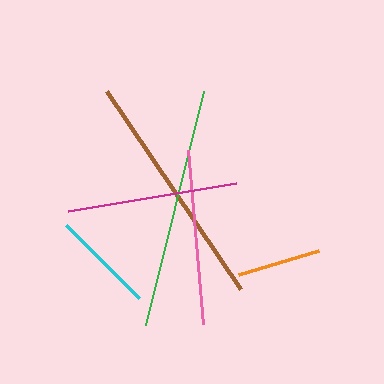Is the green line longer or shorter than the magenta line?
The green line is longer than the magenta line.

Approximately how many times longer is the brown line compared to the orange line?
The brown line is approximately 2.9 times the length of the orange line.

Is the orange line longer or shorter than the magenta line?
The magenta line is longer than the orange line.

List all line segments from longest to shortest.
From longest to shortest: green, brown, pink, magenta, cyan, orange.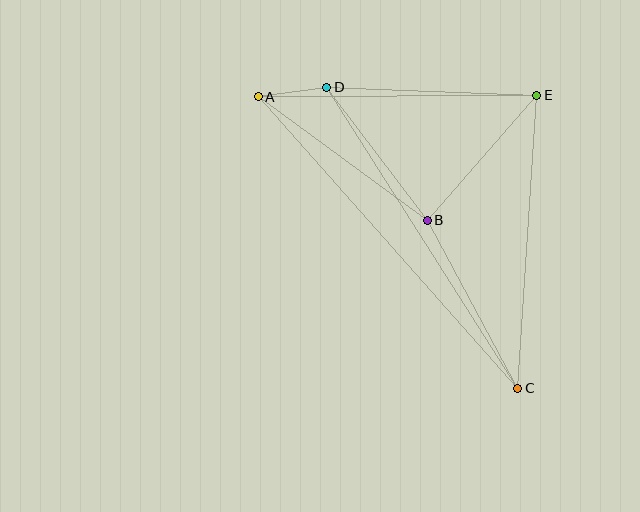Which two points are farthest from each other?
Points A and C are farthest from each other.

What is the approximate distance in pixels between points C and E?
The distance between C and E is approximately 293 pixels.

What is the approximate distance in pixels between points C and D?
The distance between C and D is approximately 356 pixels.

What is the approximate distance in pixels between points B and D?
The distance between B and D is approximately 167 pixels.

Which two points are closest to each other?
Points A and D are closest to each other.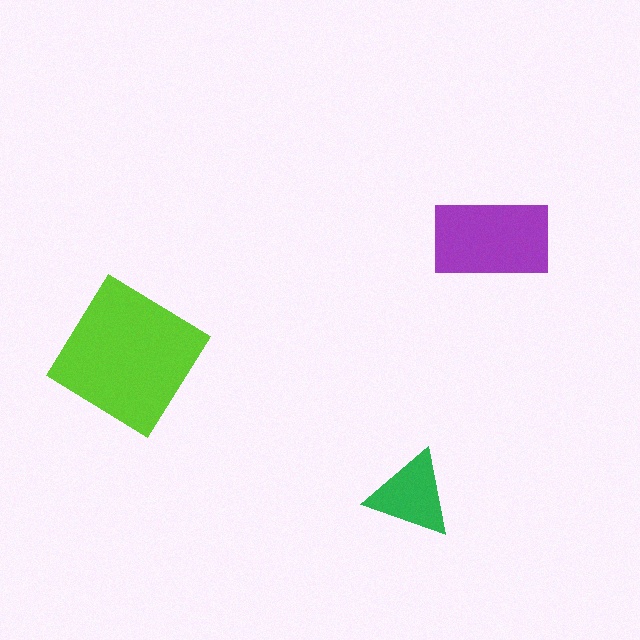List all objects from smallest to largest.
The green triangle, the purple rectangle, the lime diamond.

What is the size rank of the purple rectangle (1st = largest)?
2nd.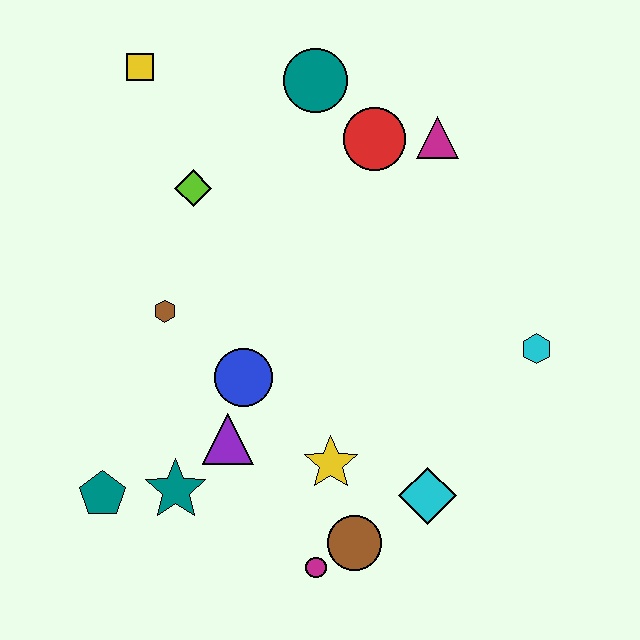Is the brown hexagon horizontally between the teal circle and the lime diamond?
No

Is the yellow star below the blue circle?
Yes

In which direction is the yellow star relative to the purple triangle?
The yellow star is to the right of the purple triangle.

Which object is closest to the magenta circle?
The brown circle is closest to the magenta circle.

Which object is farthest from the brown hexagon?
The cyan hexagon is farthest from the brown hexagon.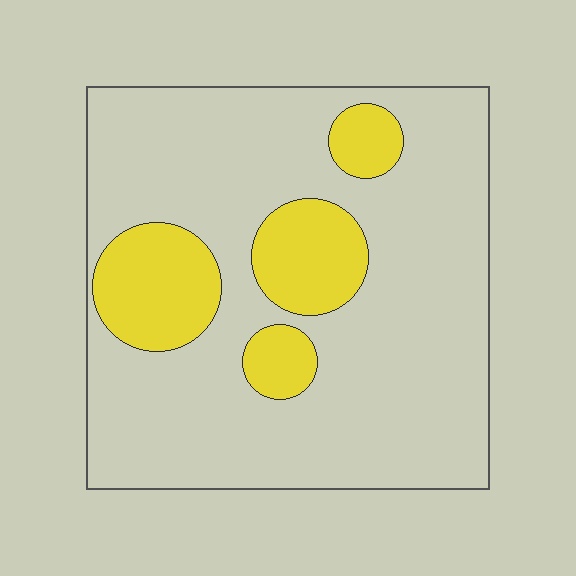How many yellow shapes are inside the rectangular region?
4.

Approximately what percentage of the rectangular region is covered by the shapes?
Approximately 20%.